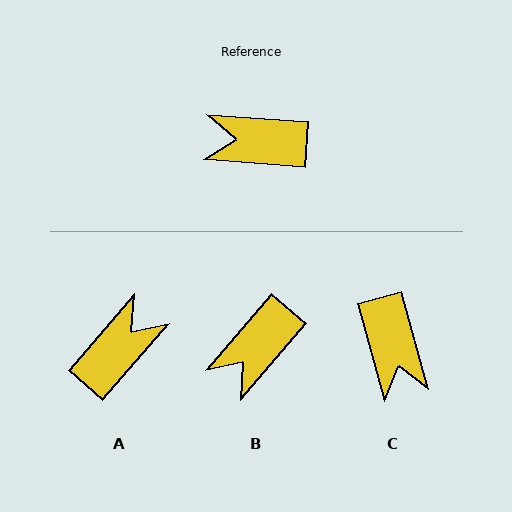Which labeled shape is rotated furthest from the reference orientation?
A, about 127 degrees away.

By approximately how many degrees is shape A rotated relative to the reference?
Approximately 127 degrees clockwise.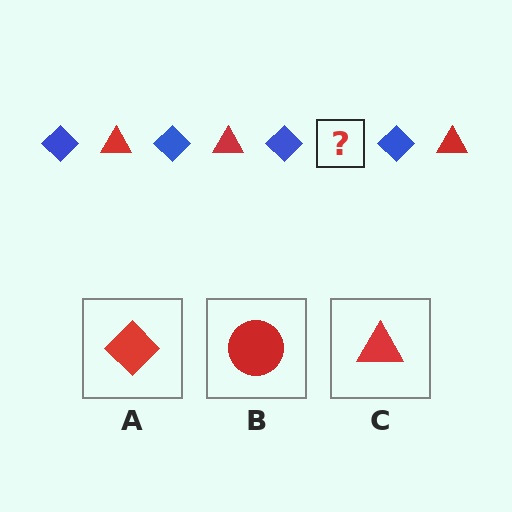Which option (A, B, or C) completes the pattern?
C.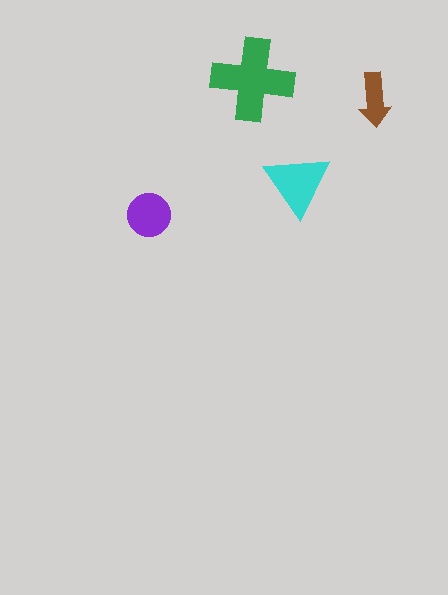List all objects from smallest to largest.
The brown arrow, the purple circle, the cyan triangle, the green cross.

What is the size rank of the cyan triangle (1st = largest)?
2nd.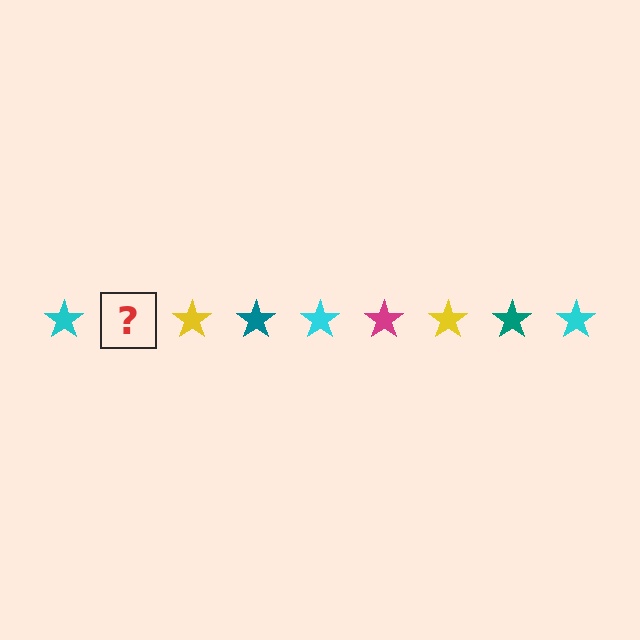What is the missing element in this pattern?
The missing element is a magenta star.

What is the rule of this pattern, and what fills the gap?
The rule is that the pattern cycles through cyan, magenta, yellow, teal stars. The gap should be filled with a magenta star.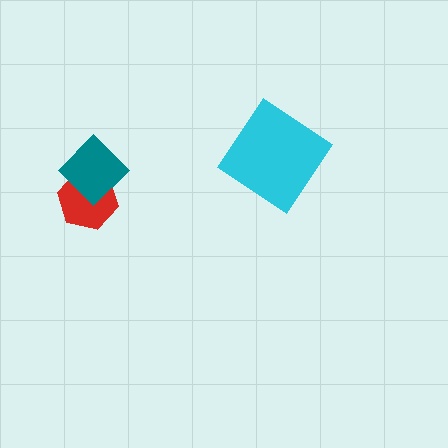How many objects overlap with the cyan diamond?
0 objects overlap with the cyan diamond.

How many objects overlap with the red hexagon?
1 object overlaps with the red hexagon.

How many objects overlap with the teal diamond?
1 object overlaps with the teal diamond.